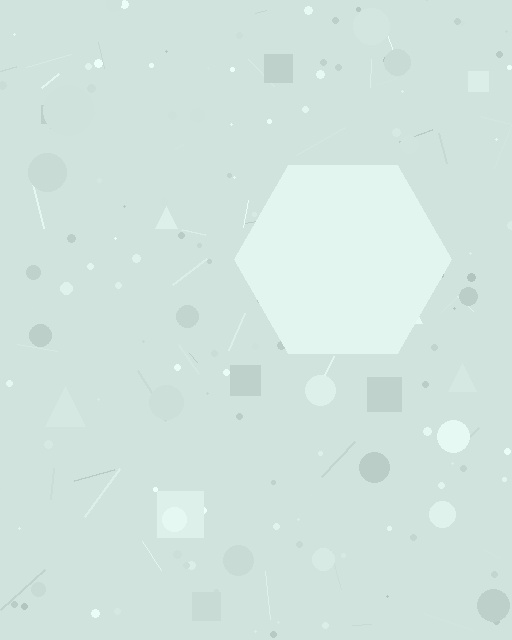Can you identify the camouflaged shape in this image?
The camouflaged shape is a hexagon.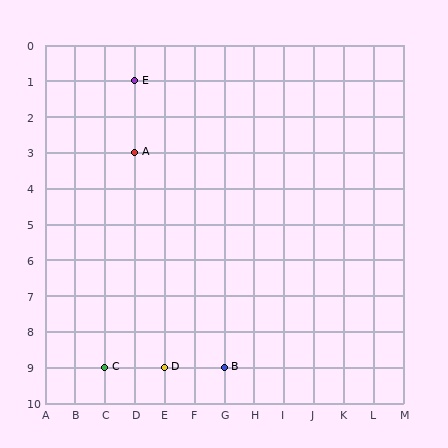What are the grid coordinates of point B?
Point B is at grid coordinates (G, 9).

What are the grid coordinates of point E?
Point E is at grid coordinates (D, 1).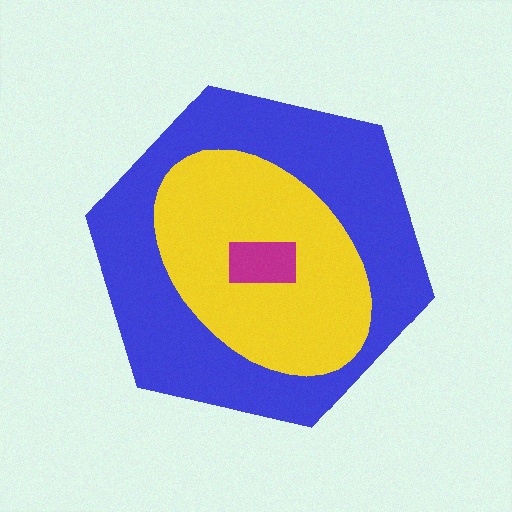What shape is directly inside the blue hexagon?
The yellow ellipse.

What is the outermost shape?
The blue hexagon.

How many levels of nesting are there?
3.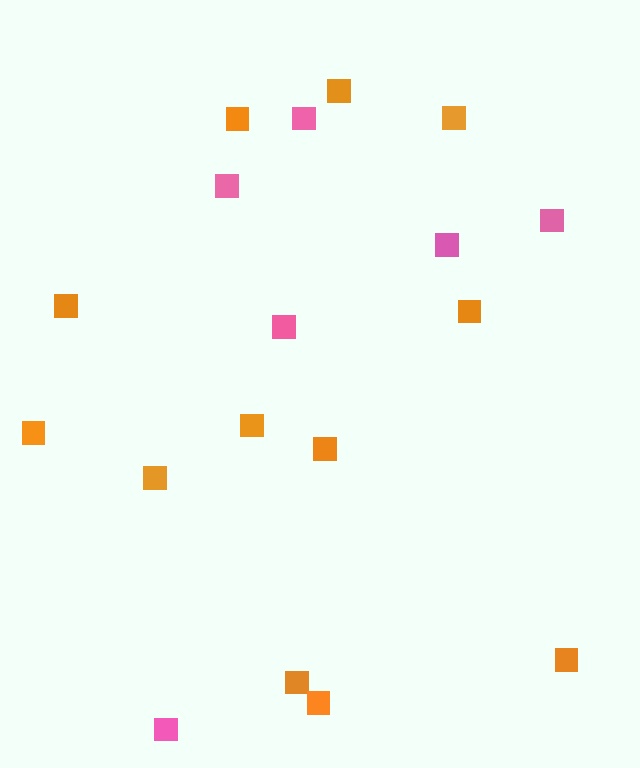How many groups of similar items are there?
There are 2 groups: one group of pink squares (6) and one group of orange squares (12).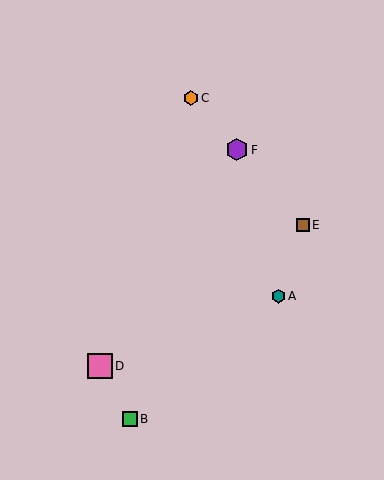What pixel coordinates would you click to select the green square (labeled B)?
Click at (130, 419) to select the green square B.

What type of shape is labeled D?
Shape D is a pink square.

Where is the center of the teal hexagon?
The center of the teal hexagon is at (278, 296).